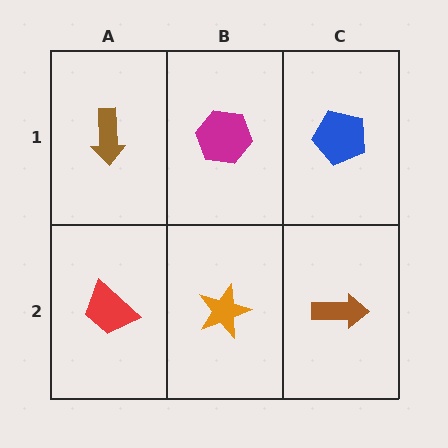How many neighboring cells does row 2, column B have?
3.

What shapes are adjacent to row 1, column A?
A red trapezoid (row 2, column A), a magenta hexagon (row 1, column B).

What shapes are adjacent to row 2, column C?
A blue pentagon (row 1, column C), an orange star (row 2, column B).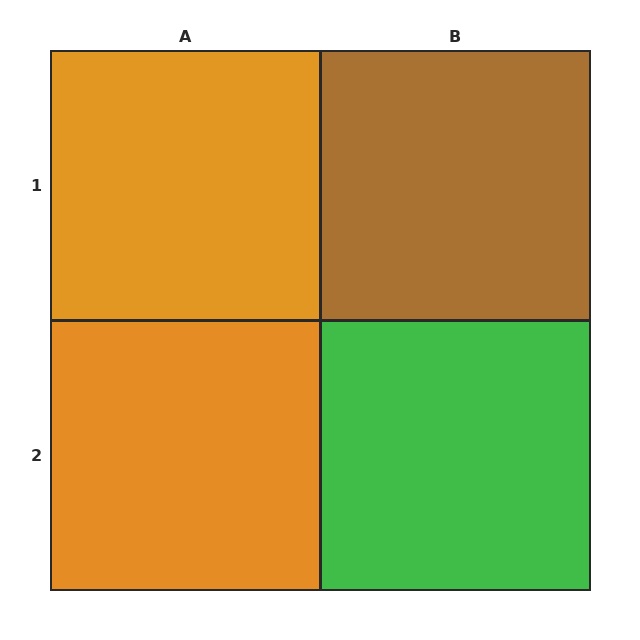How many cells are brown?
1 cell is brown.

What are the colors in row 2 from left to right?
Orange, green.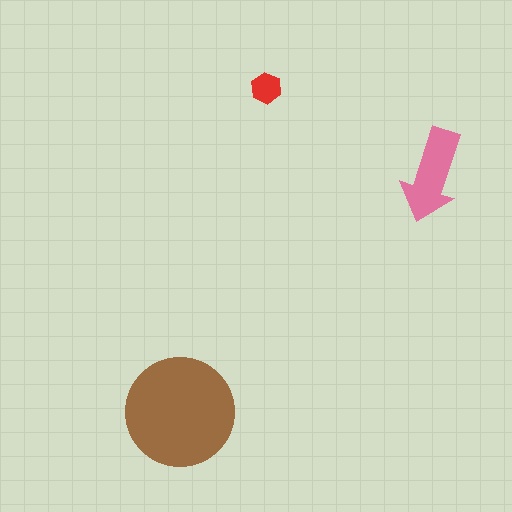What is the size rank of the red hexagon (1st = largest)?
3rd.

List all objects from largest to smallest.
The brown circle, the pink arrow, the red hexagon.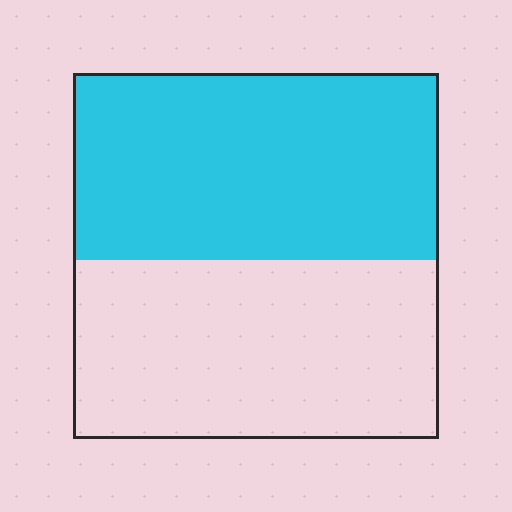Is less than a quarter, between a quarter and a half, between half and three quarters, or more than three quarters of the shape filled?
Between half and three quarters.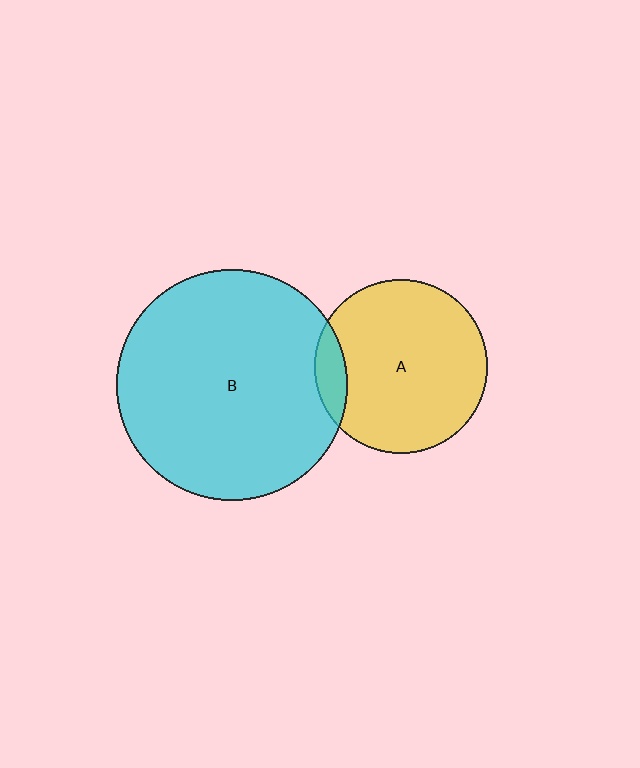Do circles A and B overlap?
Yes.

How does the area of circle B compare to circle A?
Approximately 1.8 times.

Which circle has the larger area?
Circle B (cyan).